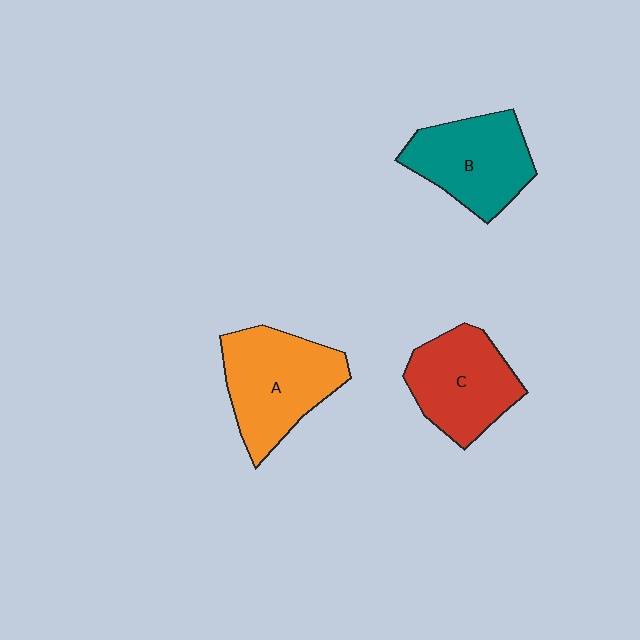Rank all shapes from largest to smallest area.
From largest to smallest: A (orange), B (teal), C (red).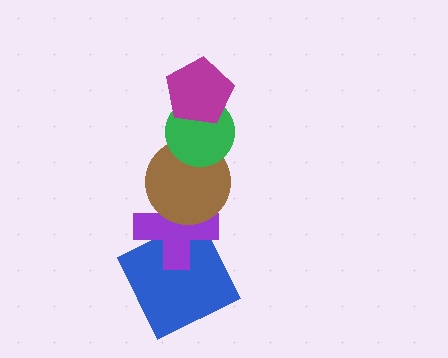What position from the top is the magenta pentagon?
The magenta pentagon is 1st from the top.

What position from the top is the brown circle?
The brown circle is 3rd from the top.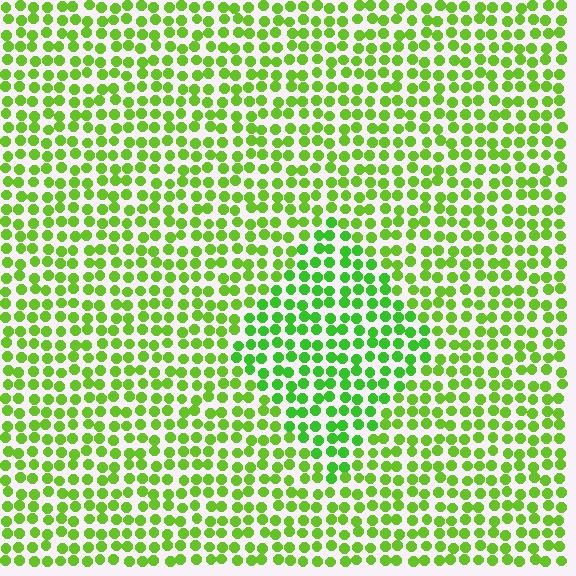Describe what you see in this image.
The image is filled with small lime elements in a uniform arrangement. A diamond-shaped region is visible where the elements are tinted to a slightly different hue, forming a subtle color boundary.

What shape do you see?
I see a diamond.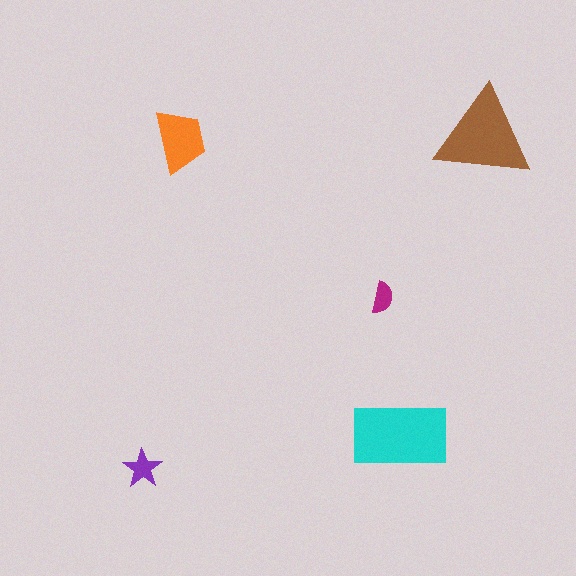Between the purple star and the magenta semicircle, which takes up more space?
The purple star.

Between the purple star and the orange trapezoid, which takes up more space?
The orange trapezoid.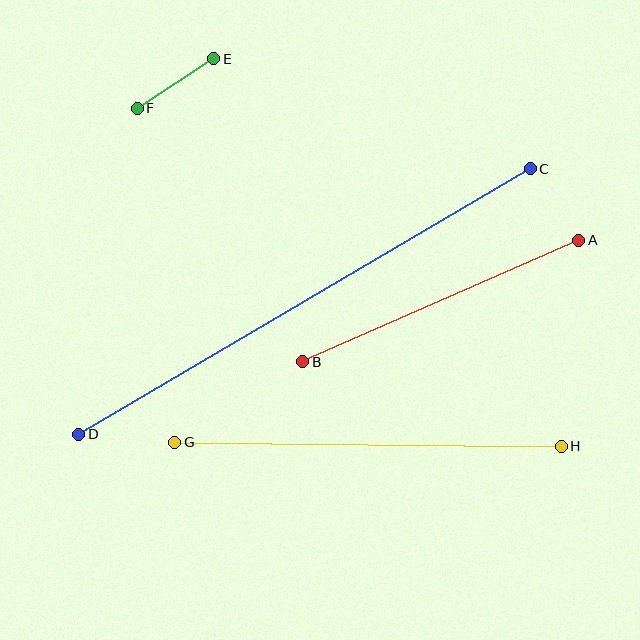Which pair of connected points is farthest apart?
Points C and D are farthest apart.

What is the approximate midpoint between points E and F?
The midpoint is at approximately (176, 84) pixels.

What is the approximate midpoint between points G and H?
The midpoint is at approximately (368, 444) pixels.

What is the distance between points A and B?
The distance is approximately 301 pixels.